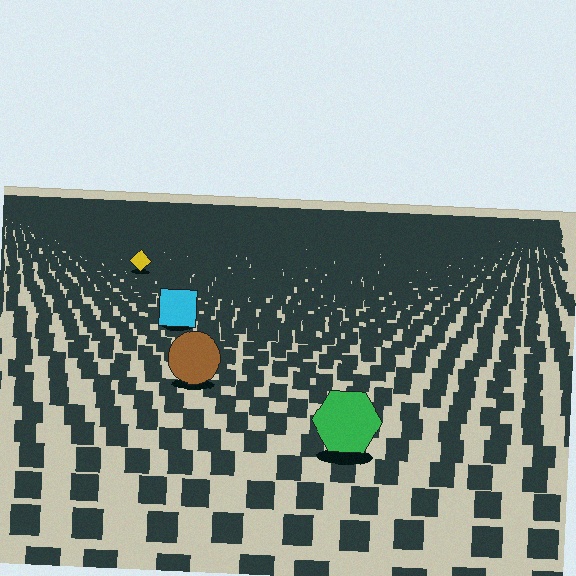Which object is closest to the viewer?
The green hexagon is closest. The texture marks near it are larger and more spread out.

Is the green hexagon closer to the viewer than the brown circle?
Yes. The green hexagon is closer — you can tell from the texture gradient: the ground texture is coarser near it.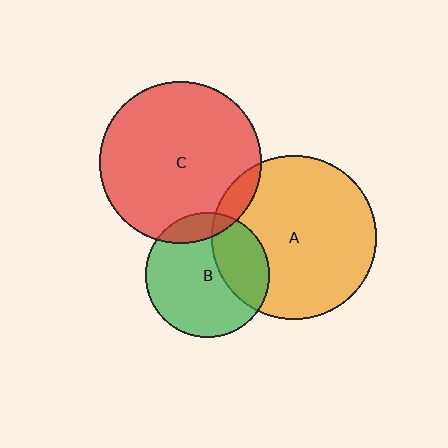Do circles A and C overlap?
Yes.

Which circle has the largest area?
Circle A (orange).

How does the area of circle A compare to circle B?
Approximately 1.7 times.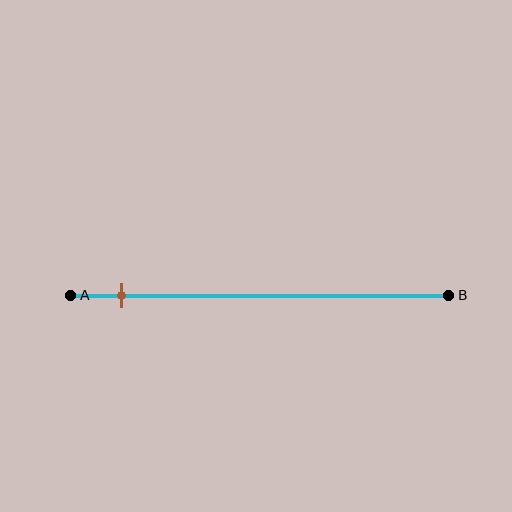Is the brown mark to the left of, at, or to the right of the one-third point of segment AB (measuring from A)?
The brown mark is to the left of the one-third point of segment AB.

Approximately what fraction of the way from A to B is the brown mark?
The brown mark is approximately 15% of the way from A to B.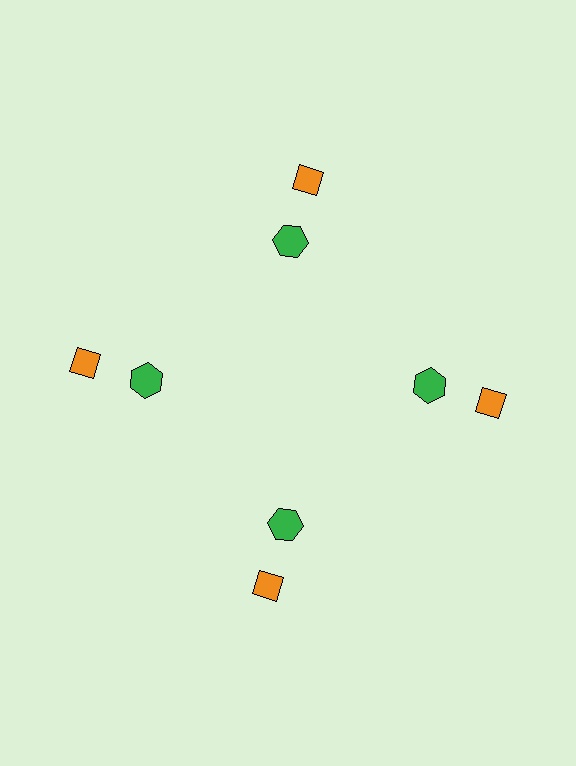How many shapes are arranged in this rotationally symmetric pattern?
There are 8 shapes, arranged in 4 groups of 2.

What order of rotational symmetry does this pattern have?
This pattern has 4-fold rotational symmetry.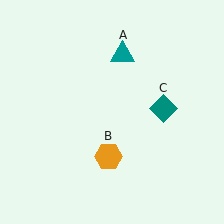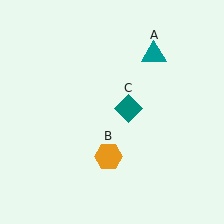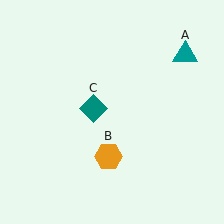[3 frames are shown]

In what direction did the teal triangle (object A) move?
The teal triangle (object A) moved right.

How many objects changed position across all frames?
2 objects changed position: teal triangle (object A), teal diamond (object C).